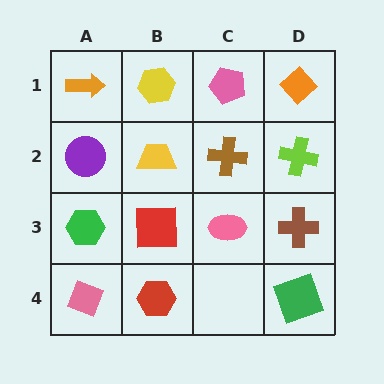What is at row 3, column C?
A pink ellipse.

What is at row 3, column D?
A brown cross.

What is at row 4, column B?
A red hexagon.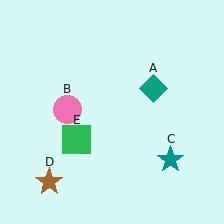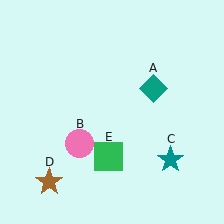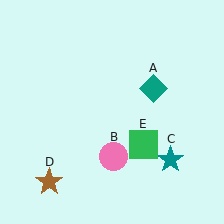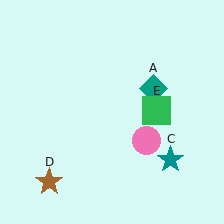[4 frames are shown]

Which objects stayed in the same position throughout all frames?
Teal diamond (object A) and teal star (object C) and brown star (object D) remained stationary.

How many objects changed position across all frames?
2 objects changed position: pink circle (object B), green square (object E).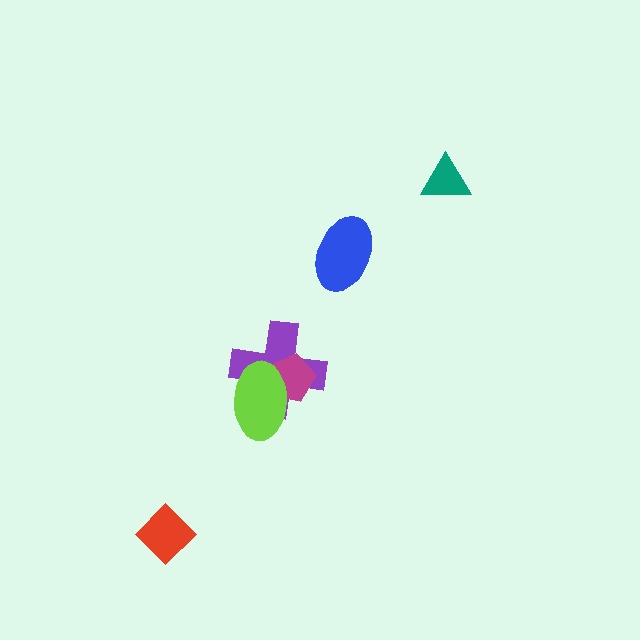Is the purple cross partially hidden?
Yes, it is partially covered by another shape.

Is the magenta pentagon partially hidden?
Yes, it is partially covered by another shape.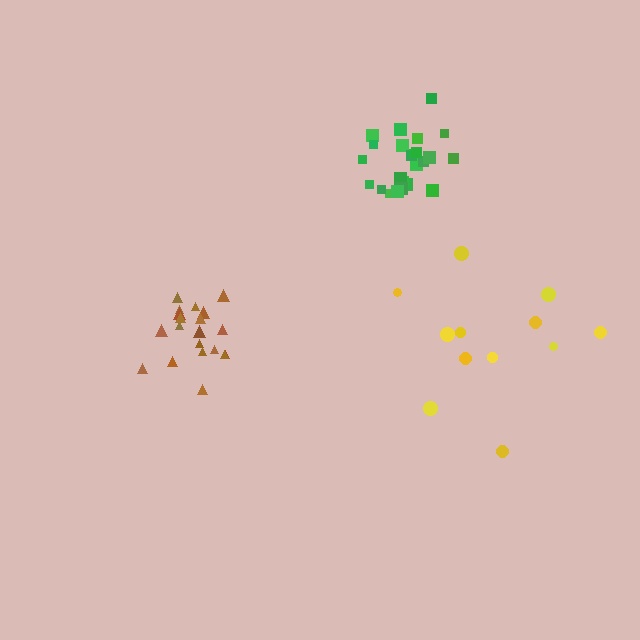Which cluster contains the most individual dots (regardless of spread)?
Green (24).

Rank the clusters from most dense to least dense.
brown, green, yellow.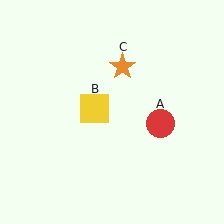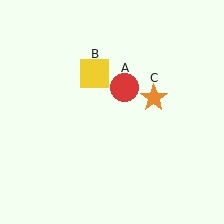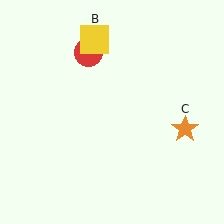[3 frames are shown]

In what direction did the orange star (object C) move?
The orange star (object C) moved down and to the right.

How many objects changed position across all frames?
3 objects changed position: red circle (object A), yellow square (object B), orange star (object C).